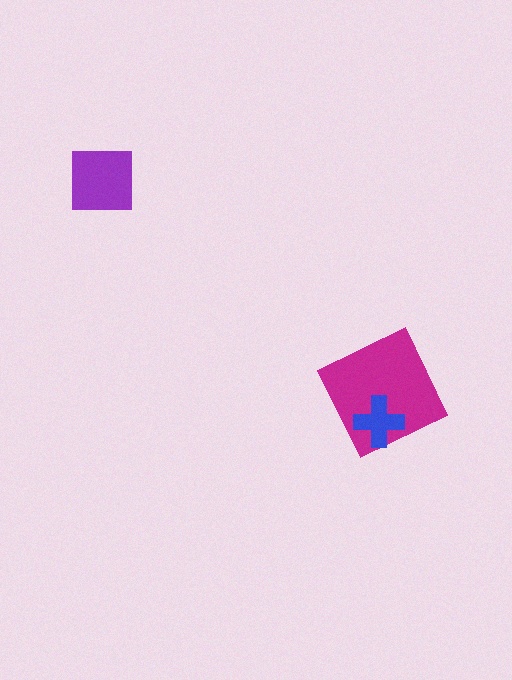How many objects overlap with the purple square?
0 objects overlap with the purple square.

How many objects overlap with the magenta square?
1 object overlaps with the magenta square.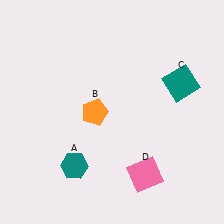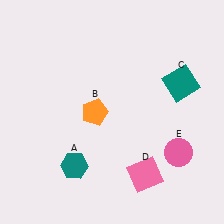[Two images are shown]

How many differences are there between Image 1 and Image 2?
There is 1 difference between the two images.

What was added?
A pink circle (E) was added in Image 2.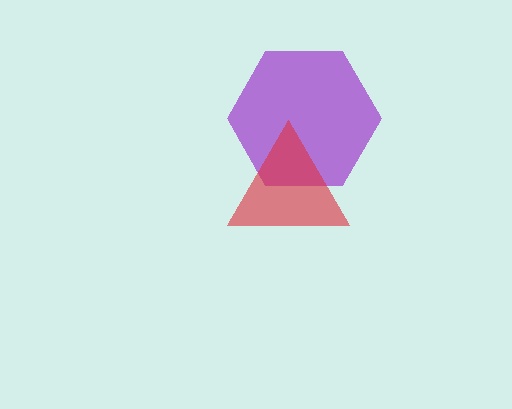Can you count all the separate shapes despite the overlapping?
Yes, there are 2 separate shapes.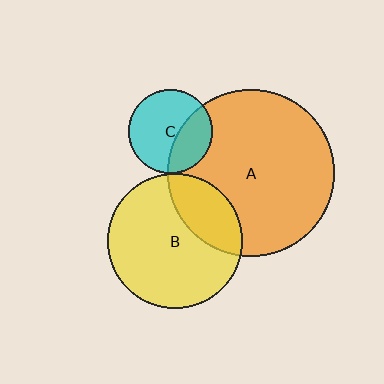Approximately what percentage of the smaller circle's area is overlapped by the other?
Approximately 5%.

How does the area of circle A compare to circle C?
Approximately 3.9 times.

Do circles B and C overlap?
Yes.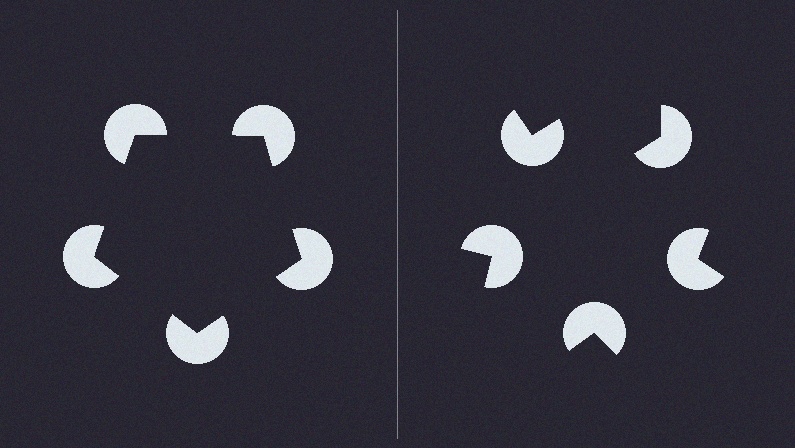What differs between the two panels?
The pac-man discs are positioned identically on both sides; only the wedge orientations differ. On the left they align to a pentagon; on the right they are misaligned.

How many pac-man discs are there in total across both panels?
10 — 5 on each side.